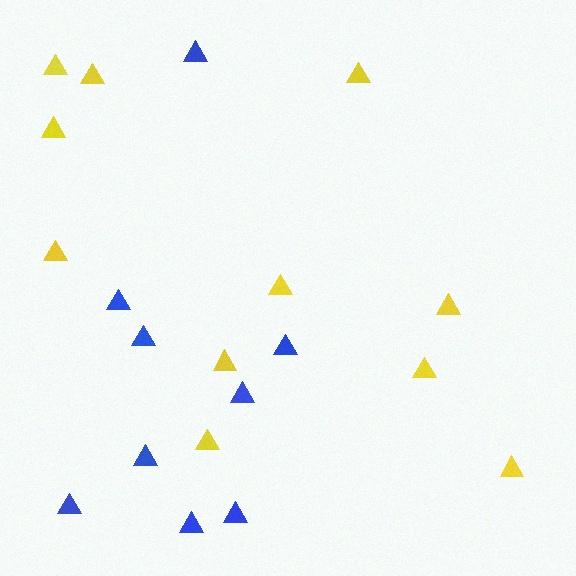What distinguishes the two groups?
There are 2 groups: one group of yellow triangles (11) and one group of blue triangles (9).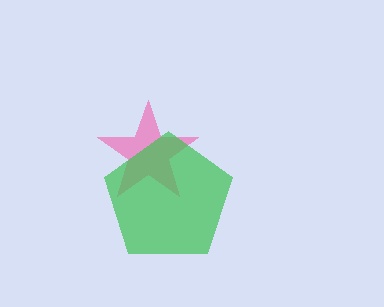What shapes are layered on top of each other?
The layered shapes are: a pink star, a green pentagon.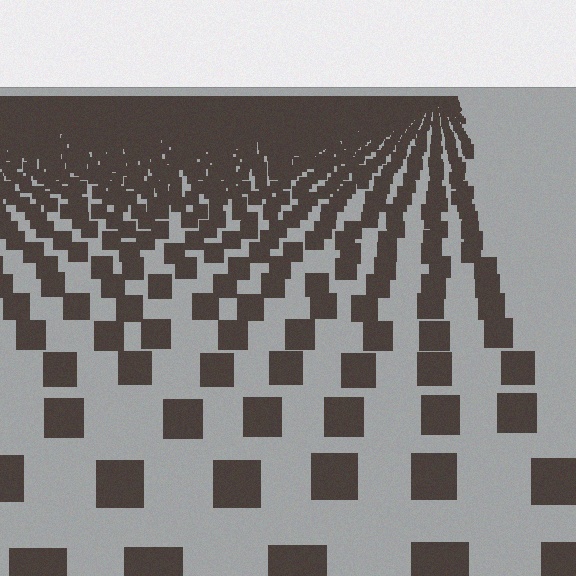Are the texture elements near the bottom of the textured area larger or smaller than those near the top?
Larger. Near the bottom, elements are closer to the viewer and appear at a bigger on-screen size.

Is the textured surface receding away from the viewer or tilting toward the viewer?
The surface is receding away from the viewer. Texture elements get smaller and denser toward the top.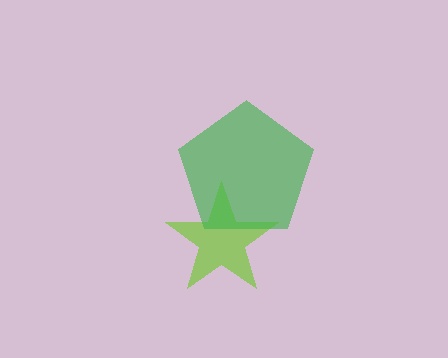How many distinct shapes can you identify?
There are 2 distinct shapes: a lime star, a green pentagon.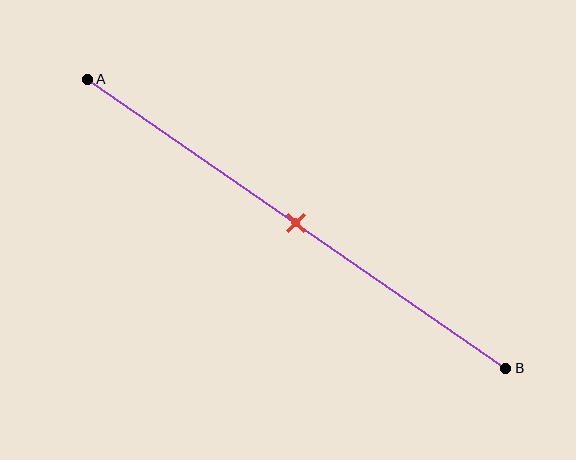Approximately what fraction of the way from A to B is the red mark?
The red mark is approximately 50% of the way from A to B.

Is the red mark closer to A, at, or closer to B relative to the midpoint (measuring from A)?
The red mark is approximately at the midpoint of segment AB.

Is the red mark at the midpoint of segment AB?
Yes, the mark is approximately at the midpoint.